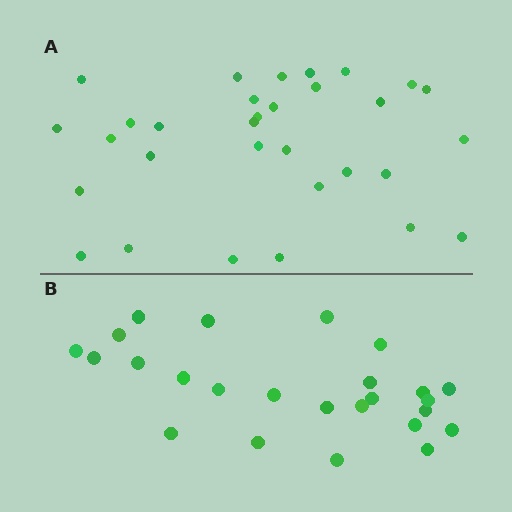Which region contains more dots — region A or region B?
Region A (the top region) has more dots.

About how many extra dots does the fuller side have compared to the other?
Region A has about 6 more dots than region B.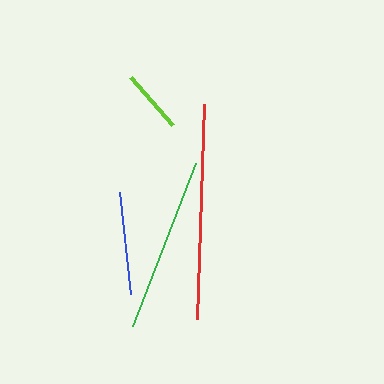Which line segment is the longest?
The red line is the longest at approximately 215 pixels.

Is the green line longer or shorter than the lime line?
The green line is longer than the lime line.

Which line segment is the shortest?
The lime line is the shortest at approximately 63 pixels.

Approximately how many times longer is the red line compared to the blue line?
The red line is approximately 2.1 times the length of the blue line.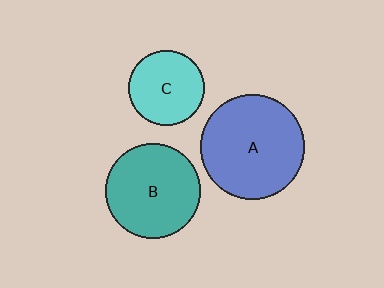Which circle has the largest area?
Circle A (blue).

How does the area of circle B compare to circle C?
Approximately 1.5 times.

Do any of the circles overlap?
No, none of the circles overlap.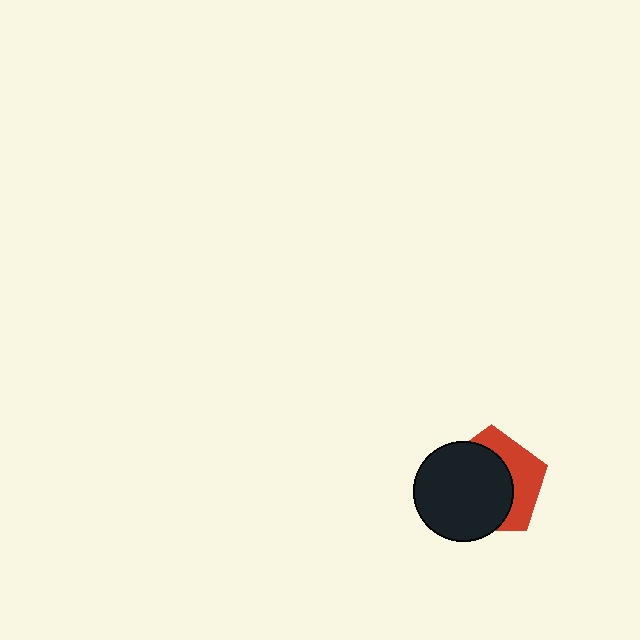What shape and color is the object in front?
The object in front is a black circle.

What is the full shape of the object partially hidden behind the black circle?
The partially hidden object is a red pentagon.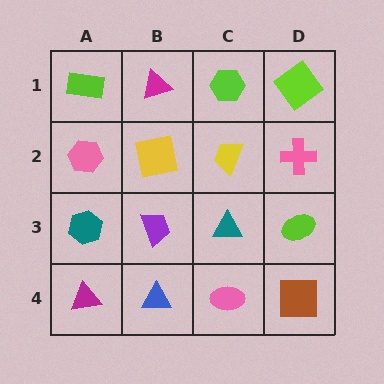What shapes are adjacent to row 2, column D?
A lime diamond (row 1, column D), a lime ellipse (row 3, column D), a yellow trapezoid (row 2, column C).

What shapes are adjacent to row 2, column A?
A lime rectangle (row 1, column A), a teal hexagon (row 3, column A), a yellow square (row 2, column B).